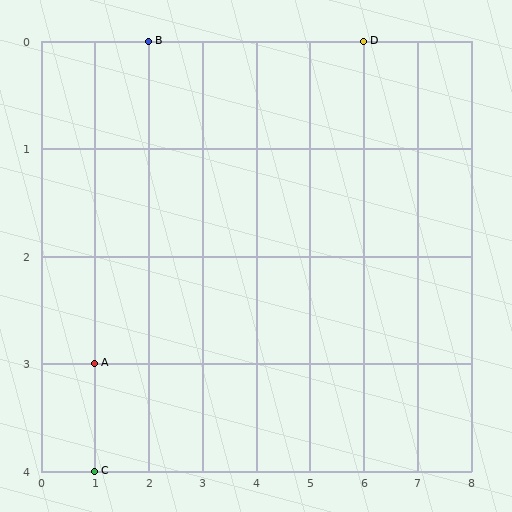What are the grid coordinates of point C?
Point C is at grid coordinates (1, 4).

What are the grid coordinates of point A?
Point A is at grid coordinates (1, 3).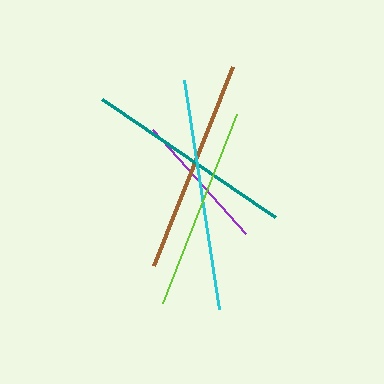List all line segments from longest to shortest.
From longest to shortest: cyan, brown, teal, lime, purple.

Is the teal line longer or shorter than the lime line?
The teal line is longer than the lime line.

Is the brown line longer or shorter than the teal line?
The brown line is longer than the teal line.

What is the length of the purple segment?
The purple segment is approximately 139 pixels long.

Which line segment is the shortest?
The purple line is the shortest at approximately 139 pixels.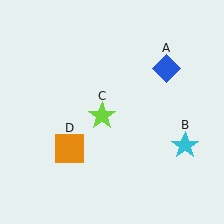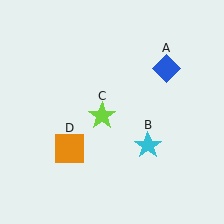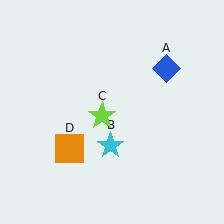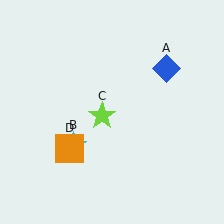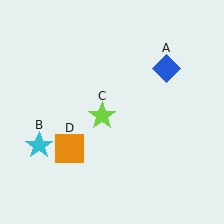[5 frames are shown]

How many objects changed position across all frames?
1 object changed position: cyan star (object B).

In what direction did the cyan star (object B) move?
The cyan star (object B) moved left.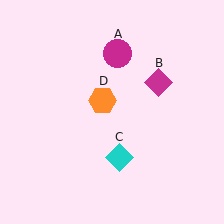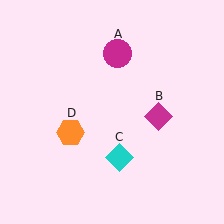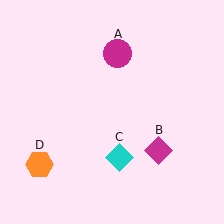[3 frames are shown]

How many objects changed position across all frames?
2 objects changed position: magenta diamond (object B), orange hexagon (object D).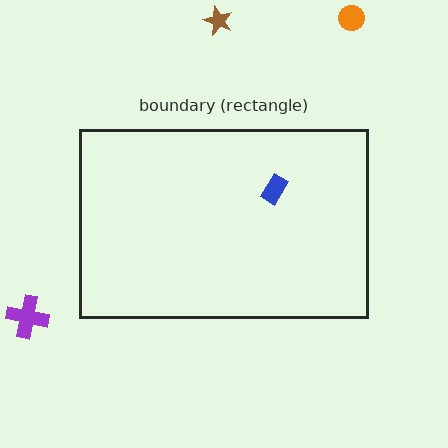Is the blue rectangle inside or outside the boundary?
Inside.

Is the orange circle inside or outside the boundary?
Outside.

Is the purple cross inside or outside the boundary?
Outside.